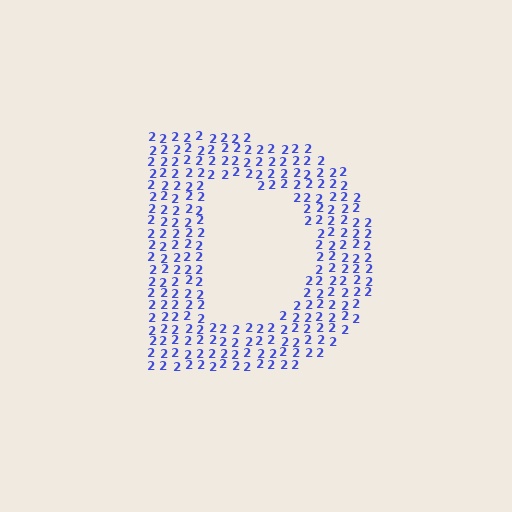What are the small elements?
The small elements are digit 2's.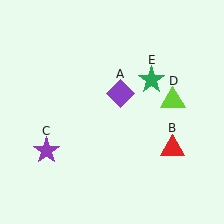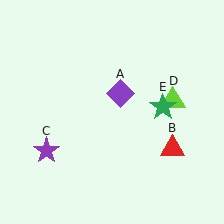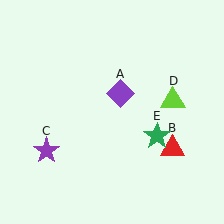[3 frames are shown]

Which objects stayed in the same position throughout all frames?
Purple diamond (object A) and red triangle (object B) and purple star (object C) and lime triangle (object D) remained stationary.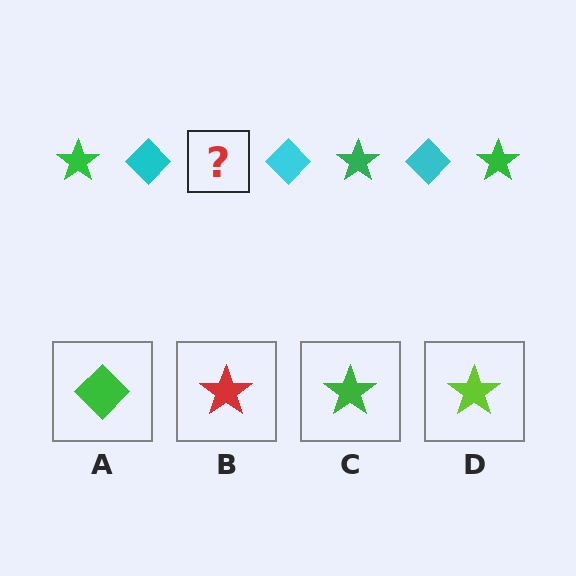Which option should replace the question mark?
Option C.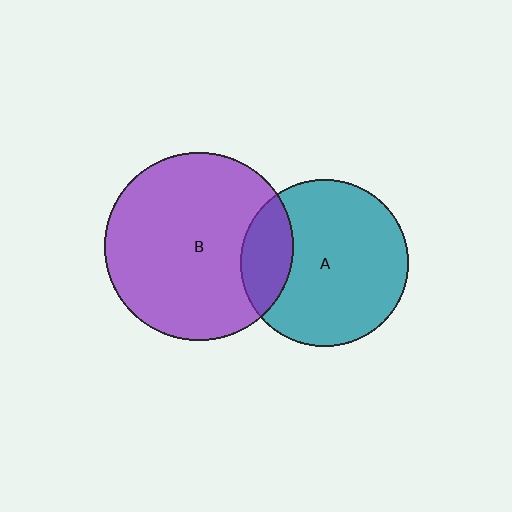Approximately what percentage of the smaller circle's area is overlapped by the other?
Approximately 20%.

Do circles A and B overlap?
Yes.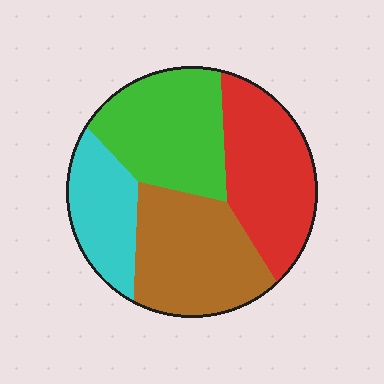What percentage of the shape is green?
Green takes up about one quarter (1/4) of the shape.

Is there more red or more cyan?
Red.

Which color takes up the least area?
Cyan, at roughly 15%.